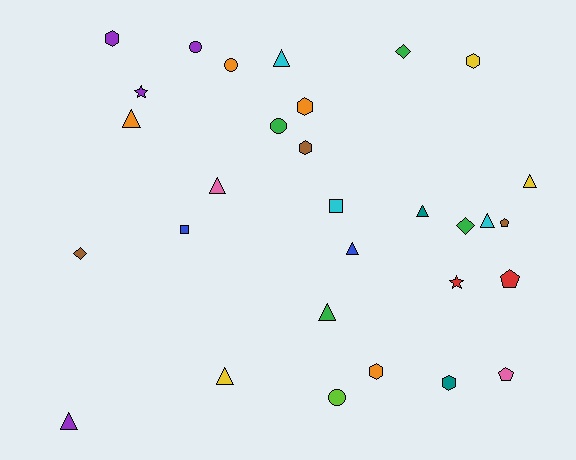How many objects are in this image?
There are 30 objects.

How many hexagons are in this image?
There are 6 hexagons.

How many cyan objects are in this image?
There are 3 cyan objects.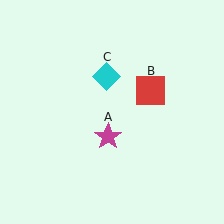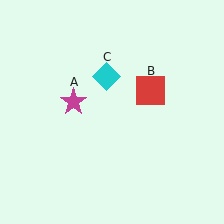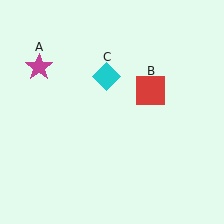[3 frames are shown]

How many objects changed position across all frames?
1 object changed position: magenta star (object A).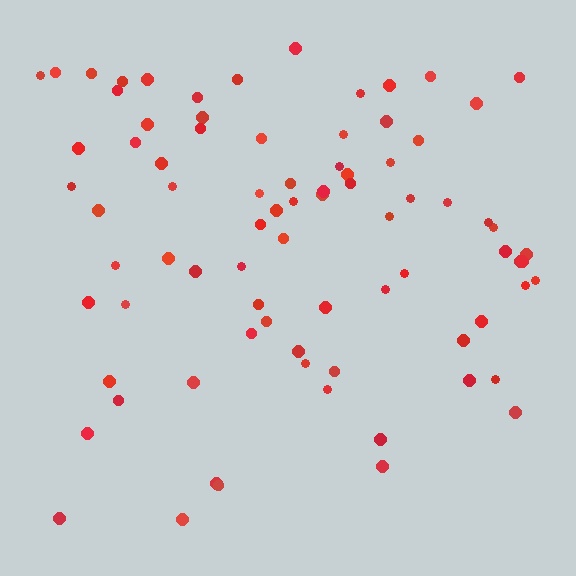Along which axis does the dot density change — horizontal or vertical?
Vertical.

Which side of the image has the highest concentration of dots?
The top.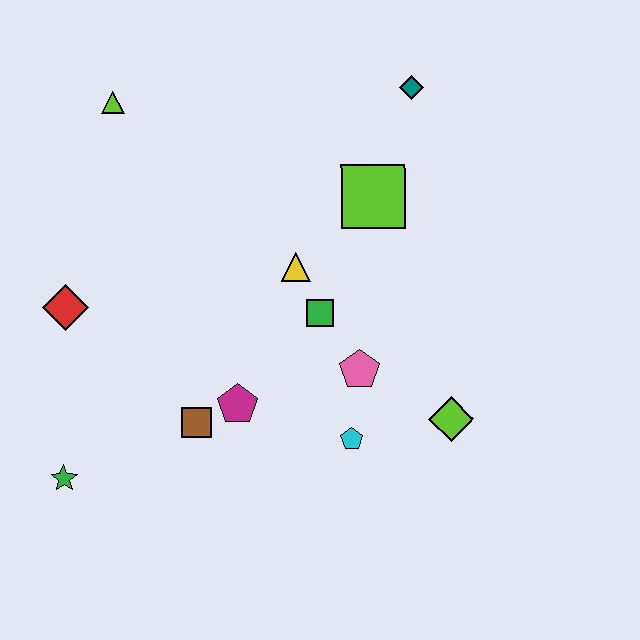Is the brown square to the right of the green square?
No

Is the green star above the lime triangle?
No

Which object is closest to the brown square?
The magenta pentagon is closest to the brown square.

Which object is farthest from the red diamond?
The teal diamond is farthest from the red diamond.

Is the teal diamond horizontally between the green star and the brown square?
No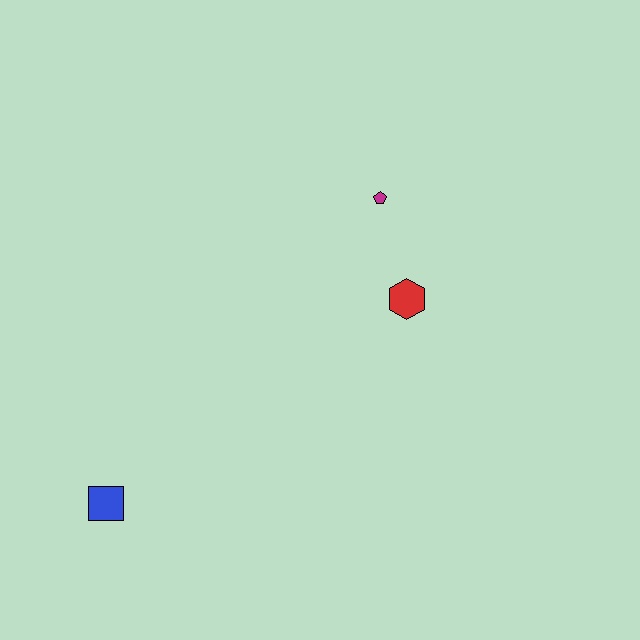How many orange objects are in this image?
There are no orange objects.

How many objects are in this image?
There are 3 objects.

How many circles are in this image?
There are no circles.